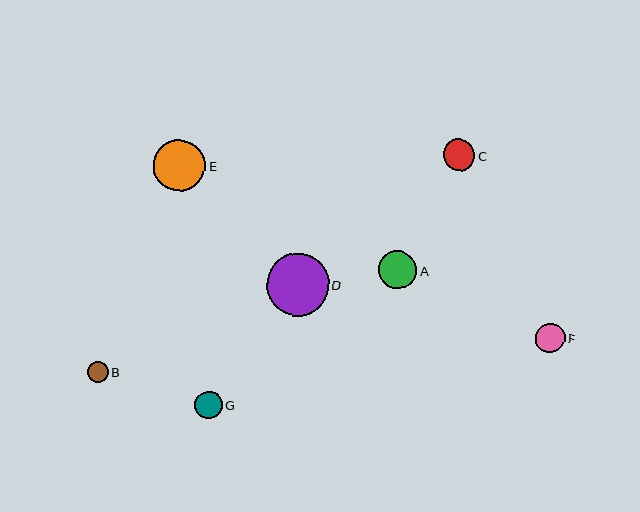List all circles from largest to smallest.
From largest to smallest: D, E, A, C, F, G, B.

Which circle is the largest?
Circle D is the largest with a size of approximately 62 pixels.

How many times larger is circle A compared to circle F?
Circle A is approximately 1.3 times the size of circle F.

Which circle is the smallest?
Circle B is the smallest with a size of approximately 21 pixels.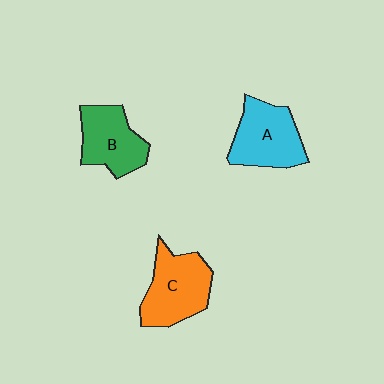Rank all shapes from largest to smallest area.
From largest to smallest: C (orange), A (cyan), B (green).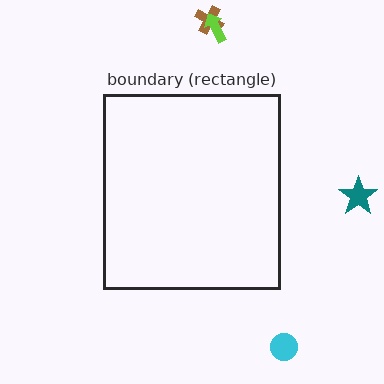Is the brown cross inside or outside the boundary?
Outside.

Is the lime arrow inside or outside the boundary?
Outside.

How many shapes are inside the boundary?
0 inside, 4 outside.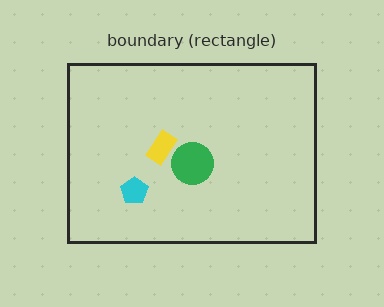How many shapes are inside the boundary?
3 inside, 0 outside.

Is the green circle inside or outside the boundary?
Inside.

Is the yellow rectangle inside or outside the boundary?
Inside.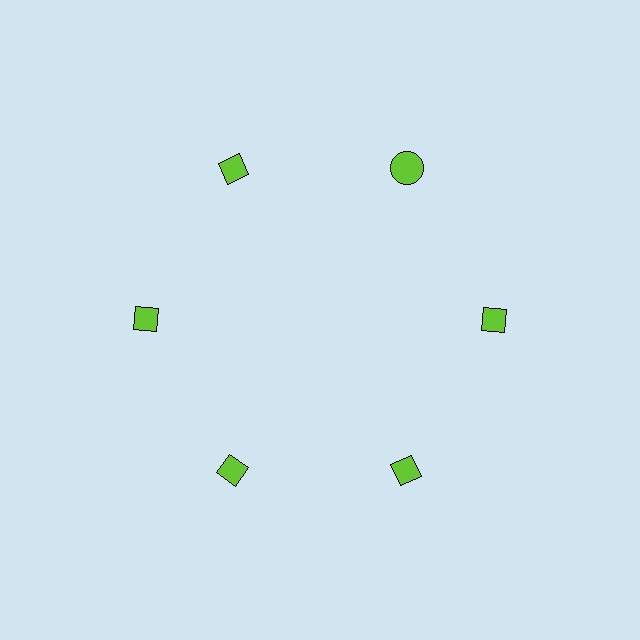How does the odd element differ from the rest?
It has a different shape: circle instead of diamond.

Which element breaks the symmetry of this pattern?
The lime circle at roughly the 1 o'clock position breaks the symmetry. All other shapes are lime diamonds.